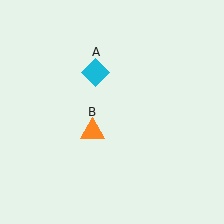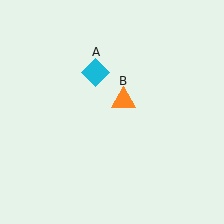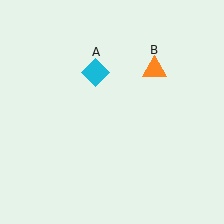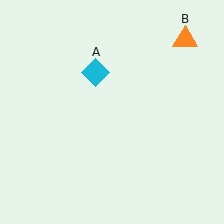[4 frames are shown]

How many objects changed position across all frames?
1 object changed position: orange triangle (object B).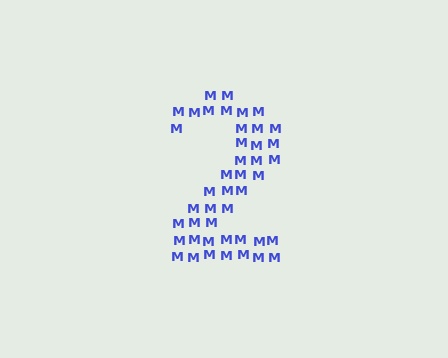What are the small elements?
The small elements are letter M's.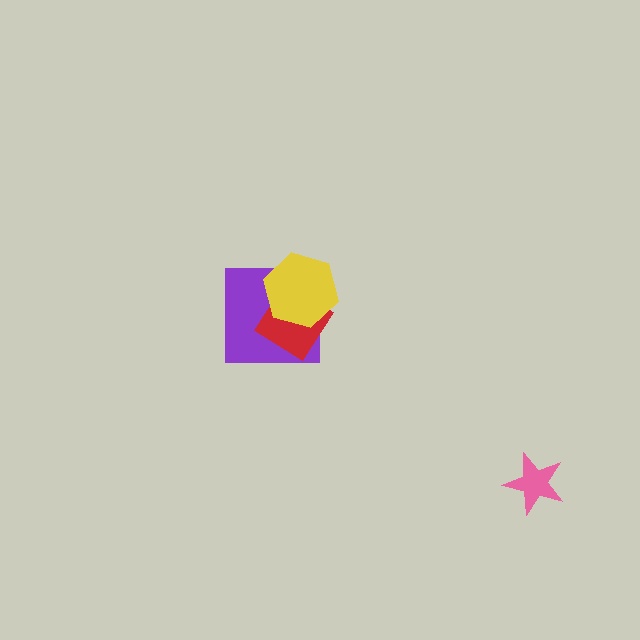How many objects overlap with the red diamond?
2 objects overlap with the red diamond.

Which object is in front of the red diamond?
The yellow hexagon is in front of the red diamond.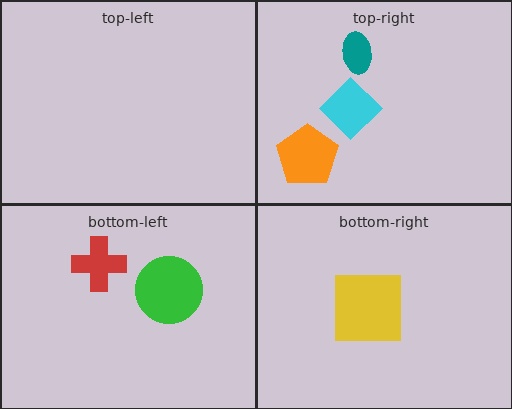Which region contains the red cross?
The bottom-left region.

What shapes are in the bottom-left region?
The red cross, the green circle.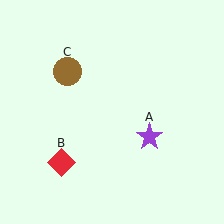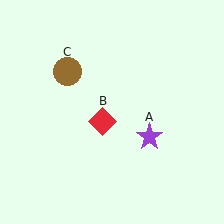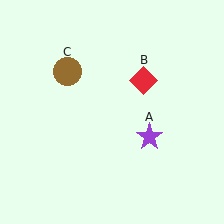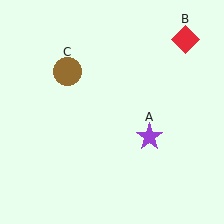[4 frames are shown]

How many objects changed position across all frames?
1 object changed position: red diamond (object B).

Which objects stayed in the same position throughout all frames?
Purple star (object A) and brown circle (object C) remained stationary.